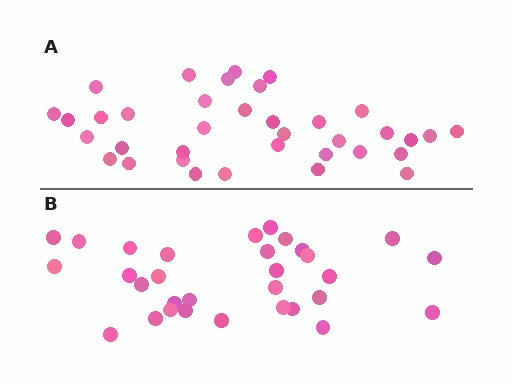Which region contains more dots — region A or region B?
Region A (the top region) has more dots.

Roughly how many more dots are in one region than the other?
Region A has about 5 more dots than region B.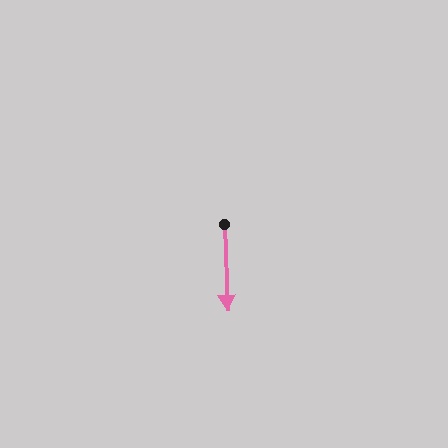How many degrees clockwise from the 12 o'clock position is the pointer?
Approximately 178 degrees.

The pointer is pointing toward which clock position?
Roughly 6 o'clock.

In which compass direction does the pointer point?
South.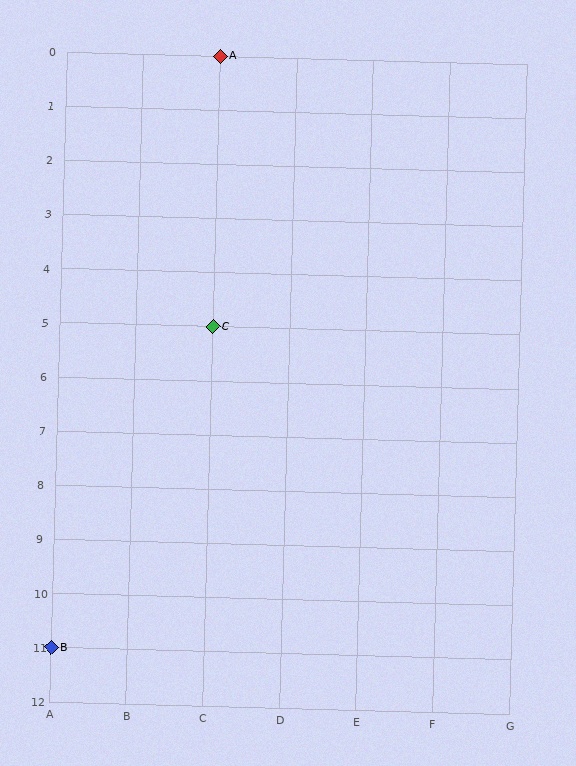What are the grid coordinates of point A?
Point A is at grid coordinates (C, 0).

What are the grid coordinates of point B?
Point B is at grid coordinates (A, 11).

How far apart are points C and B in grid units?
Points C and B are 2 columns and 6 rows apart (about 6.3 grid units diagonally).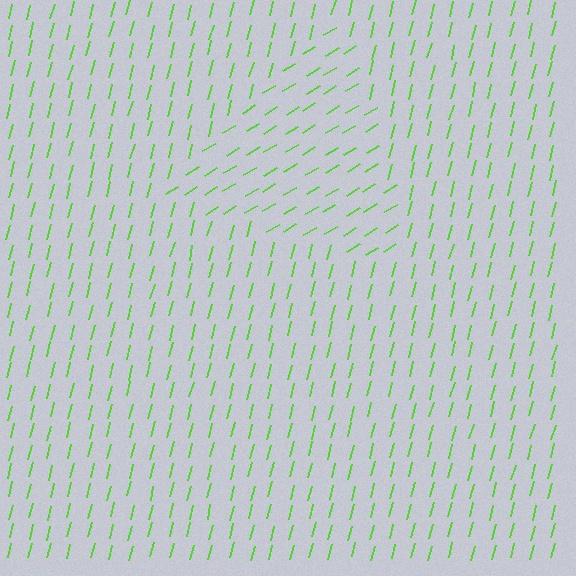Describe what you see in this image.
The image is filled with small lime line segments. A triangle region in the image has lines oriented differently from the surrounding lines, creating a visible texture boundary.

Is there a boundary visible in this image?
Yes, there is a texture boundary formed by a change in line orientation.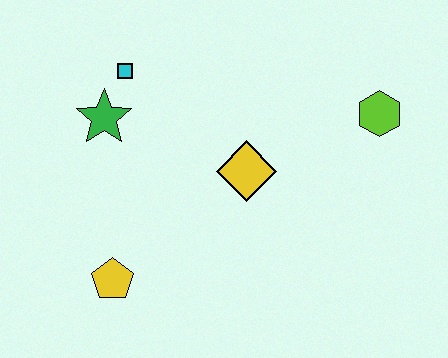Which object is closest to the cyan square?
The green star is closest to the cyan square.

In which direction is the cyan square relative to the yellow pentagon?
The cyan square is above the yellow pentagon.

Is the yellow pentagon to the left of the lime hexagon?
Yes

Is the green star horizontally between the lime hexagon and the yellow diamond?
No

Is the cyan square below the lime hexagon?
No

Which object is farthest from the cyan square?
The lime hexagon is farthest from the cyan square.